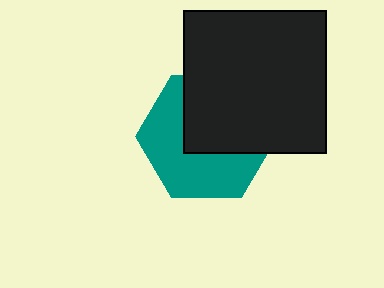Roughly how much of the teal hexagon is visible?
About half of it is visible (roughly 53%).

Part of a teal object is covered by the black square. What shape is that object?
It is a hexagon.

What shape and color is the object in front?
The object in front is a black square.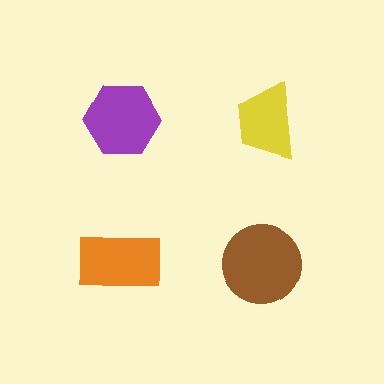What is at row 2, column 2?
A brown circle.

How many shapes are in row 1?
2 shapes.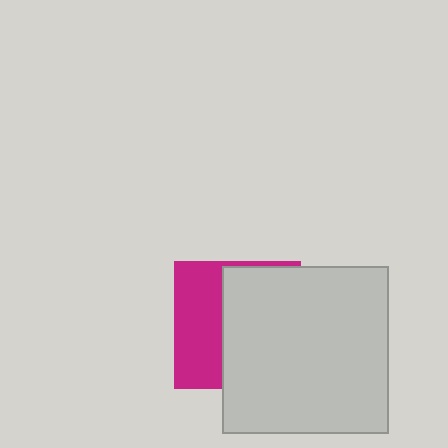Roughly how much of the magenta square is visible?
A small part of it is visible (roughly 39%).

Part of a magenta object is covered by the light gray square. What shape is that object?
It is a square.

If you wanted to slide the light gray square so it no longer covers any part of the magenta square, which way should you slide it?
Slide it right — that is the most direct way to separate the two shapes.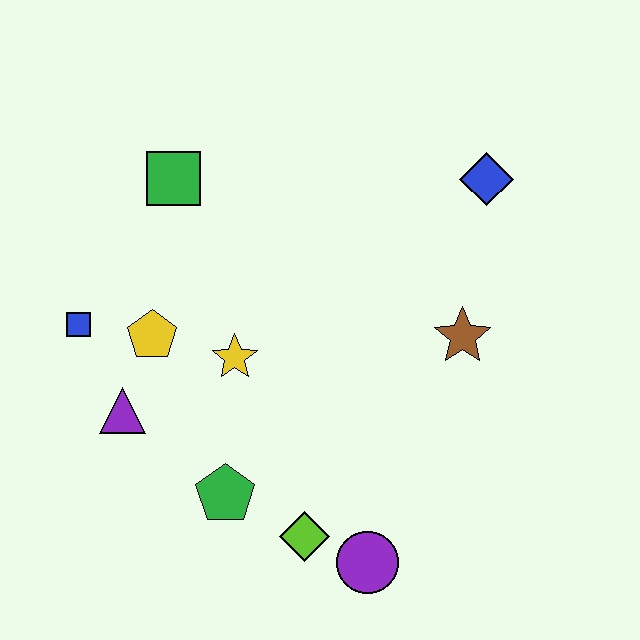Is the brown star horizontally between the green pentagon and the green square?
No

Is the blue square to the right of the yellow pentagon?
No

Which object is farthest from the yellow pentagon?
The blue diamond is farthest from the yellow pentagon.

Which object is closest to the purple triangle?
The yellow pentagon is closest to the purple triangle.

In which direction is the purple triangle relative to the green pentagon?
The purple triangle is to the left of the green pentagon.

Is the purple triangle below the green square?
Yes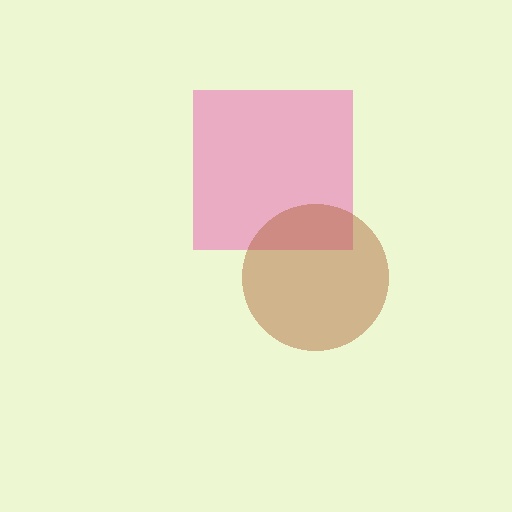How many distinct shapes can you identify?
There are 2 distinct shapes: a pink square, a brown circle.